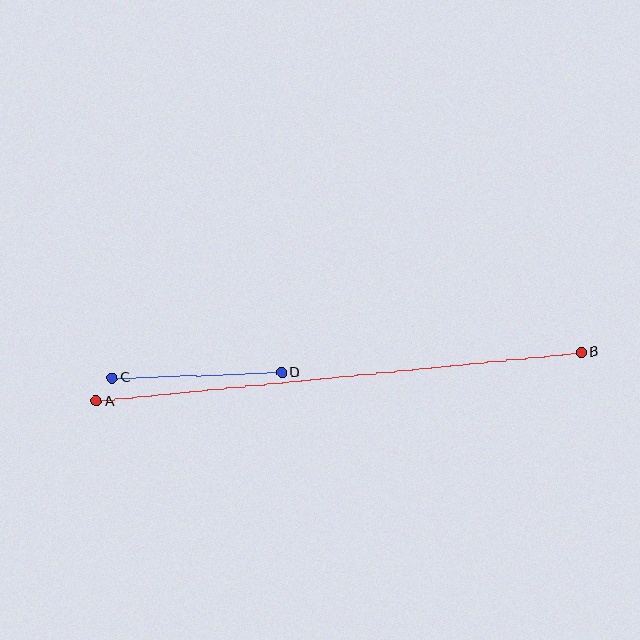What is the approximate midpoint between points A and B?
The midpoint is at approximately (339, 377) pixels.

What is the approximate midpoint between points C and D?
The midpoint is at approximately (197, 375) pixels.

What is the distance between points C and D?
The distance is approximately 169 pixels.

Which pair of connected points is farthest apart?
Points A and B are farthest apart.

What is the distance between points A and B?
The distance is approximately 487 pixels.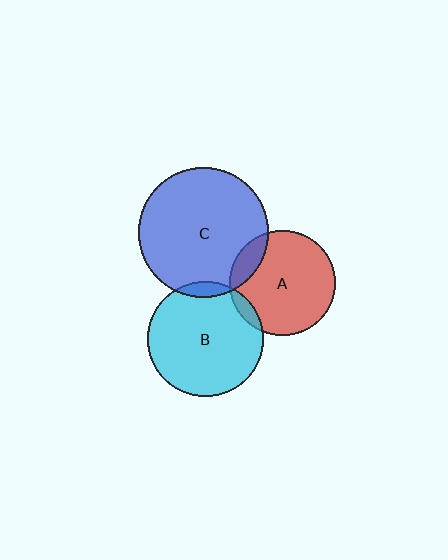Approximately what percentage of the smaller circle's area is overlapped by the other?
Approximately 5%.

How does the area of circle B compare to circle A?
Approximately 1.2 times.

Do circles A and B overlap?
Yes.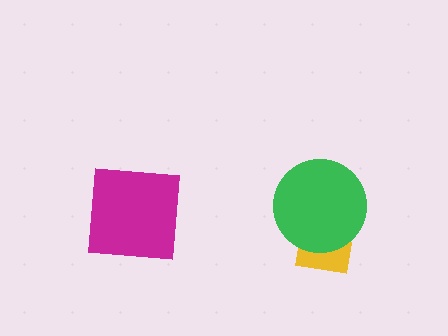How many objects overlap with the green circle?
1 object overlaps with the green circle.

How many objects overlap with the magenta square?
0 objects overlap with the magenta square.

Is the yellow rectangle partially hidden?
Yes, it is partially covered by another shape.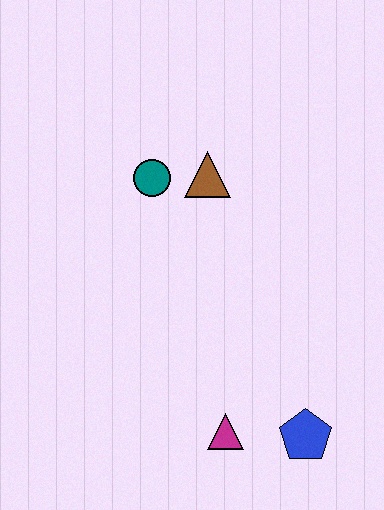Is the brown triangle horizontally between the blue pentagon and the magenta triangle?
No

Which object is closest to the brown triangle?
The teal circle is closest to the brown triangle.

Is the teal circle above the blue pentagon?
Yes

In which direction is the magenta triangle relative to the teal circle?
The magenta triangle is below the teal circle.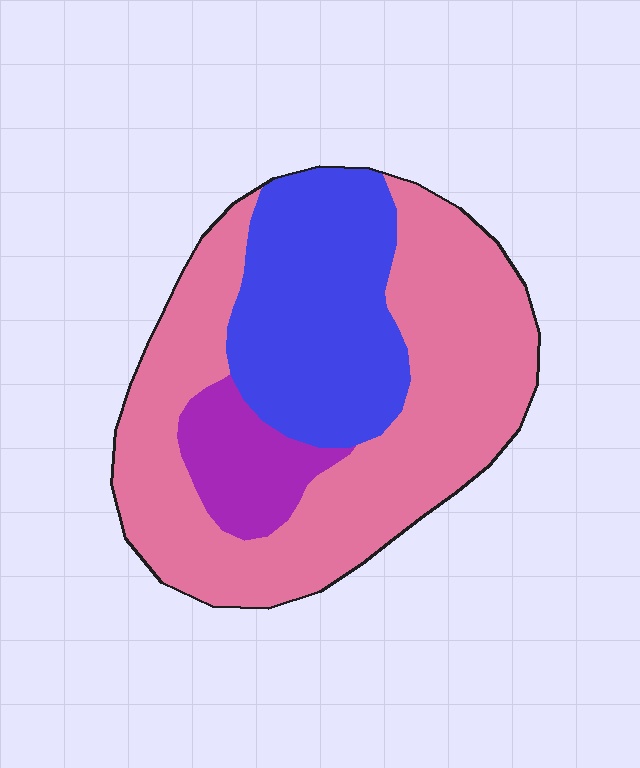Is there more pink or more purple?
Pink.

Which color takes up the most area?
Pink, at roughly 60%.